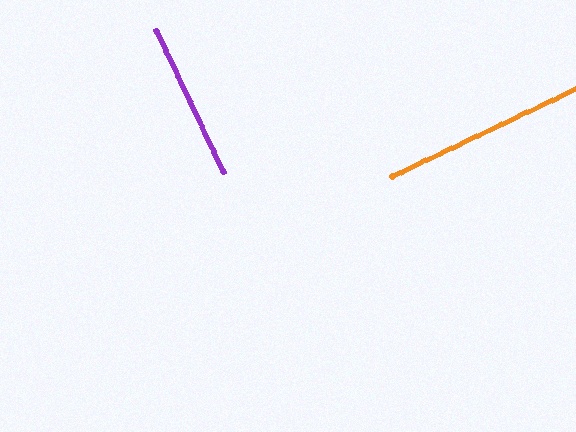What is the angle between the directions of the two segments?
Approximately 90 degrees.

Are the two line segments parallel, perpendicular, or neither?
Perpendicular — they meet at approximately 90°.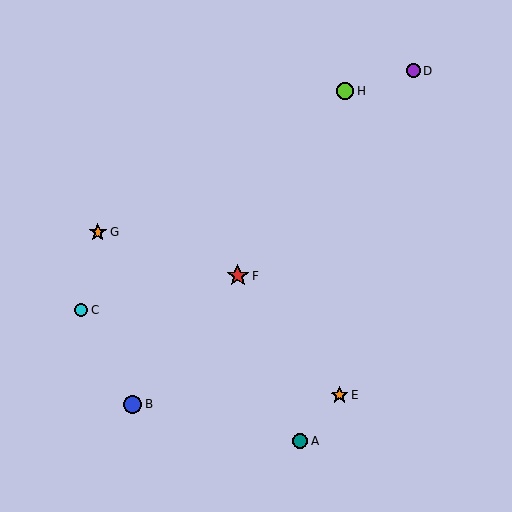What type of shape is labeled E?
Shape E is an orange star.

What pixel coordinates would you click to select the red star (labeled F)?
Click at (238, 276) to select the red star F.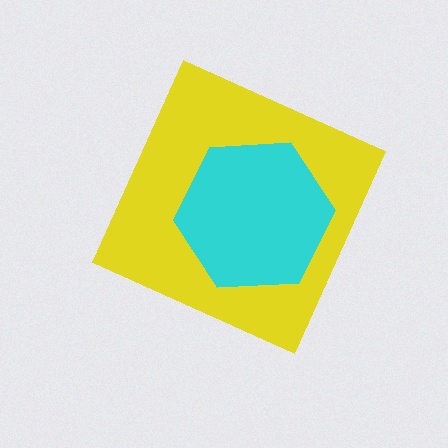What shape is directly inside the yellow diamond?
The cyan hexagon.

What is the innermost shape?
The cyan hexagon.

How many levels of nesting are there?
2.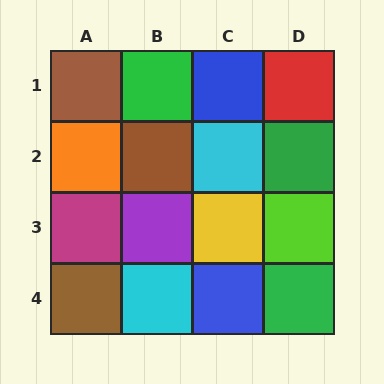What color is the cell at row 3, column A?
Magenta.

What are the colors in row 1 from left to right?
Brown, green, blue, red.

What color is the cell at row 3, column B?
Purple.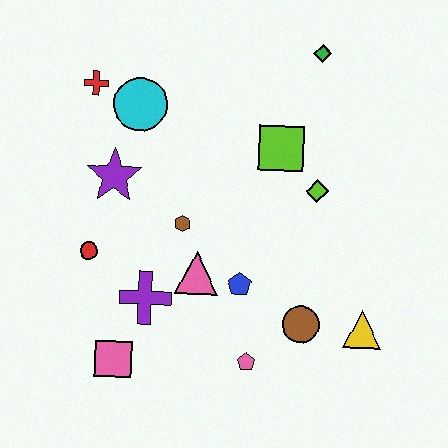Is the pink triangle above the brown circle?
Yes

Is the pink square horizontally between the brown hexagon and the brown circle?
No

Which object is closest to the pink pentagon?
The brown circle is closest to the pink pentagon.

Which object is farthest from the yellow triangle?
The red cross is farthest from the yellow triangle.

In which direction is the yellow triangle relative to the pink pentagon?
The yellow triangle is to the right of the pink pentagon.